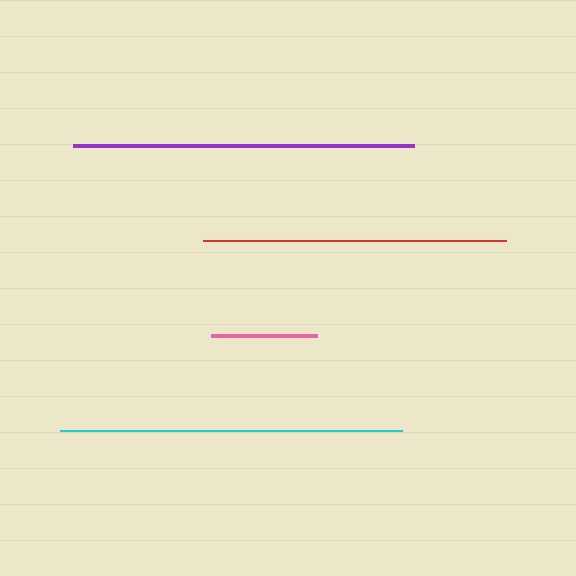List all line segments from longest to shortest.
From longest to shortest: cyan, purple, red, pink.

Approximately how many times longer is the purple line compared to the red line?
The purple line is approximately 1.1 times the length of the red line.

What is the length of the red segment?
The red segment is approximately 303 pixels long.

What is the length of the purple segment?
The purple segment is approximately 341 pixels long.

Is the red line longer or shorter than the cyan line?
The cyan line is longer than the red line.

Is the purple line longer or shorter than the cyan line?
The cyan line is longer than the purple line.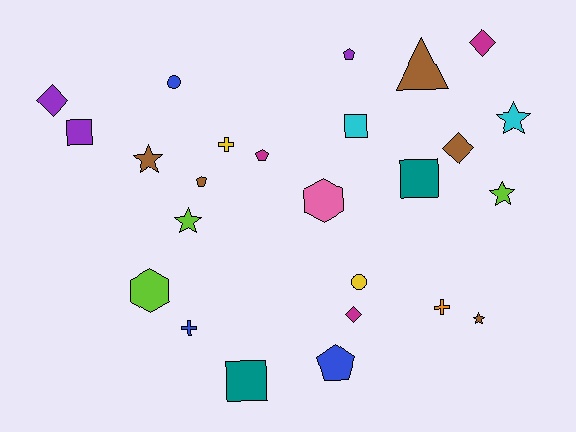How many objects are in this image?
There are 25 objects.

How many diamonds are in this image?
There are 4 diamonds.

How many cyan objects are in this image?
There are 2 cyan objects.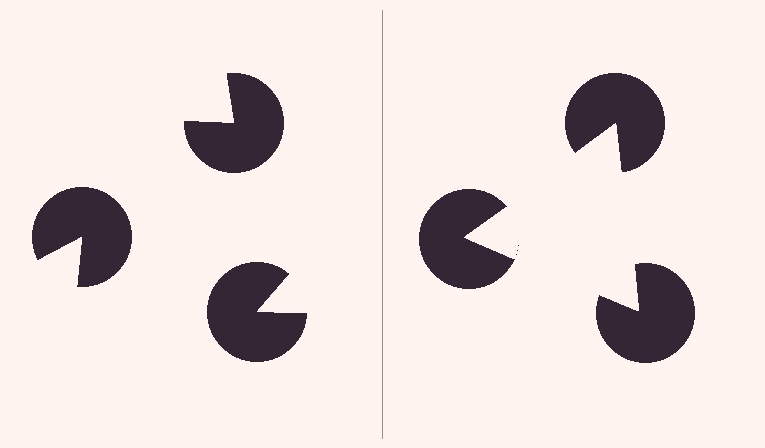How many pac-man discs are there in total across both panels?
6 — 3 on each side.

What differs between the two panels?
The pac-man discs are positioned identically on both sides; only the wedge orientations differ. On the right they align to a triangle; on the left they are misaligned.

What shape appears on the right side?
An illusory triangle.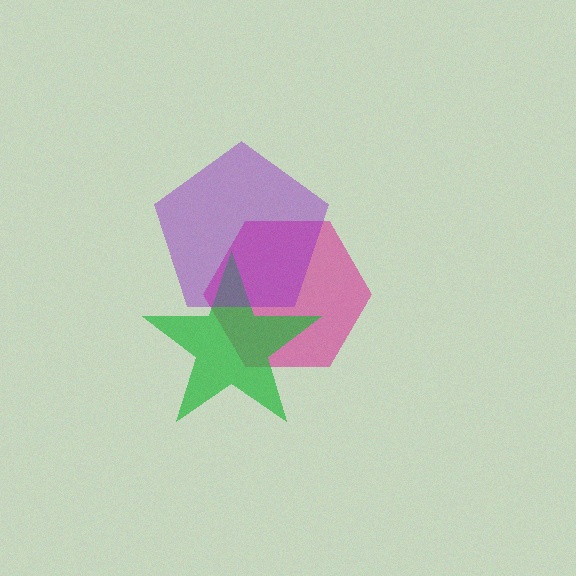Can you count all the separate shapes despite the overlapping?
Yes, there are 3 separate shapes.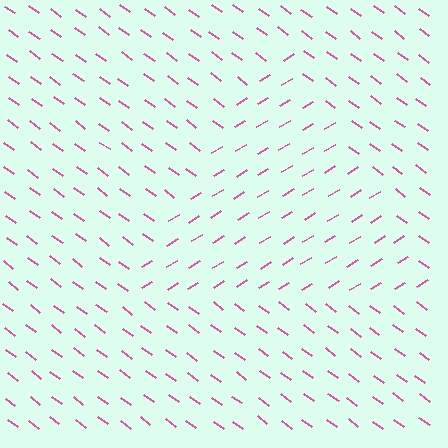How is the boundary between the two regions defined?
The boundary is defined purely by a change in line orientation (approximately 68 degrees difference). All lines are the same color and thickness.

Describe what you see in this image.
The image is filled with small pink line segments. A triangle region in the image has lines oriented differently from the surrounding lines, creating a visible texture boundary.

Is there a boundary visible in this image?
Yes, there is a texture boundary formed by a change in line orientation.